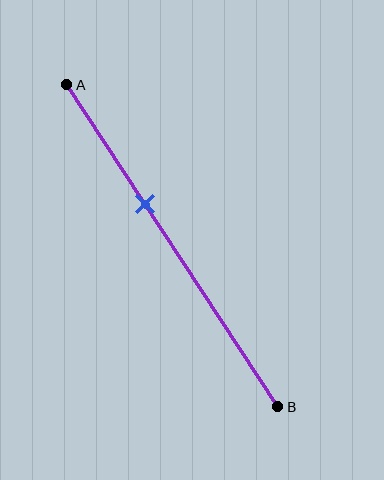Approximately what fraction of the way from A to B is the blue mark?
The blue mark is approximately 35% of the way from A to B.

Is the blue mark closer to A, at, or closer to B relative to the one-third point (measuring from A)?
The blue mark is closer to point B than the one-third point of segment AB.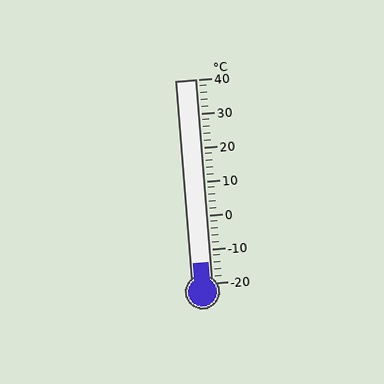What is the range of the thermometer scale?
The thermometer scale ranges from -20°C to 40°C.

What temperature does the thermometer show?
The thermometer shows approximately -14°C.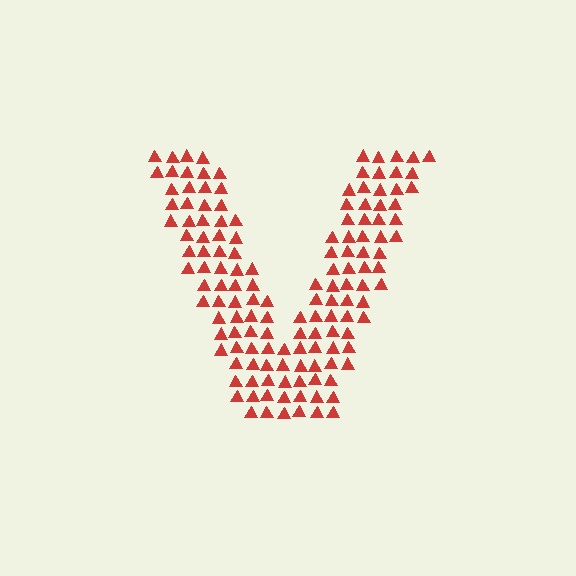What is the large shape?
The large shape is the letter V.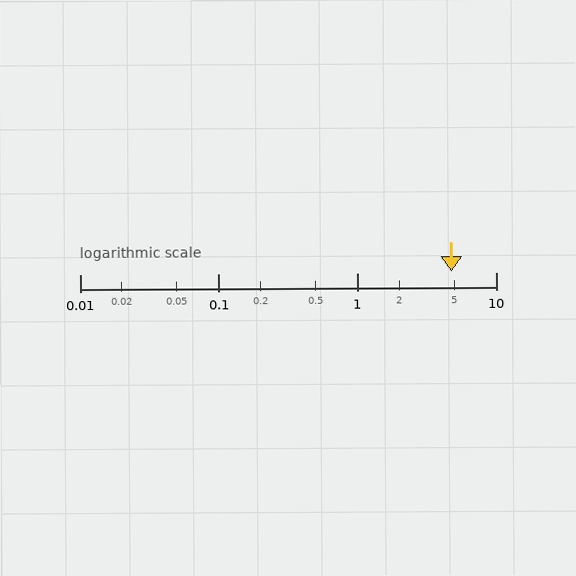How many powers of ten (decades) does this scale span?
The scale spans 3 decades, from 0.01 to 10.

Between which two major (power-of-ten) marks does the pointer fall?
The pointer is between 1 and 10.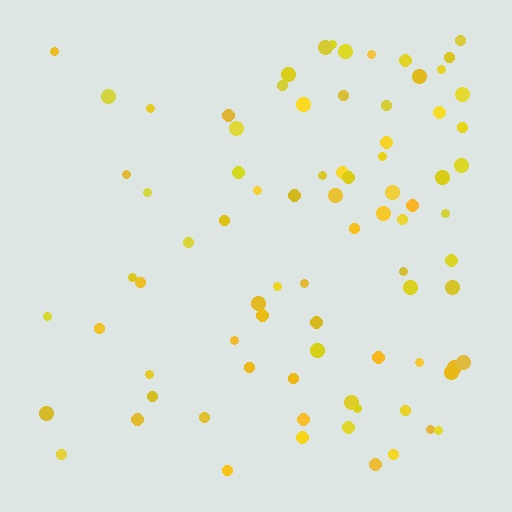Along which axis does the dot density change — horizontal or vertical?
Horizontal.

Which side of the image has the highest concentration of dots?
The right.